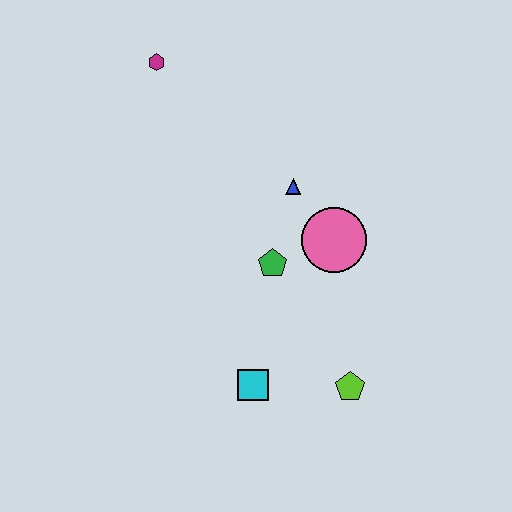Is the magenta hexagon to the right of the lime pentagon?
No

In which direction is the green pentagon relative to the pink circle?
The green pentagon is to the left of the pink circle.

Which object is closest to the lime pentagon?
The cyan square is closest to the lime pentagon.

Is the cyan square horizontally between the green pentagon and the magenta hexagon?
Yes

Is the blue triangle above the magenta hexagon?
No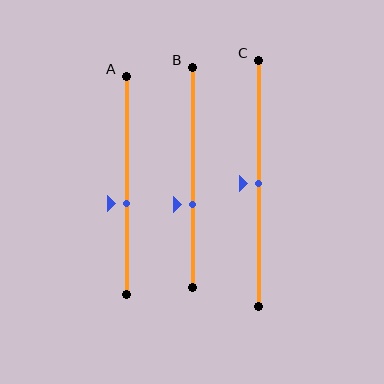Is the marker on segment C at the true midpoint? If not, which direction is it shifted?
Yes, the marker on segment C is at the true midpoint.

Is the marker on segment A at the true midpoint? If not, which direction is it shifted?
No, the marker on segment A is shifted downward by about 8% of the segment length.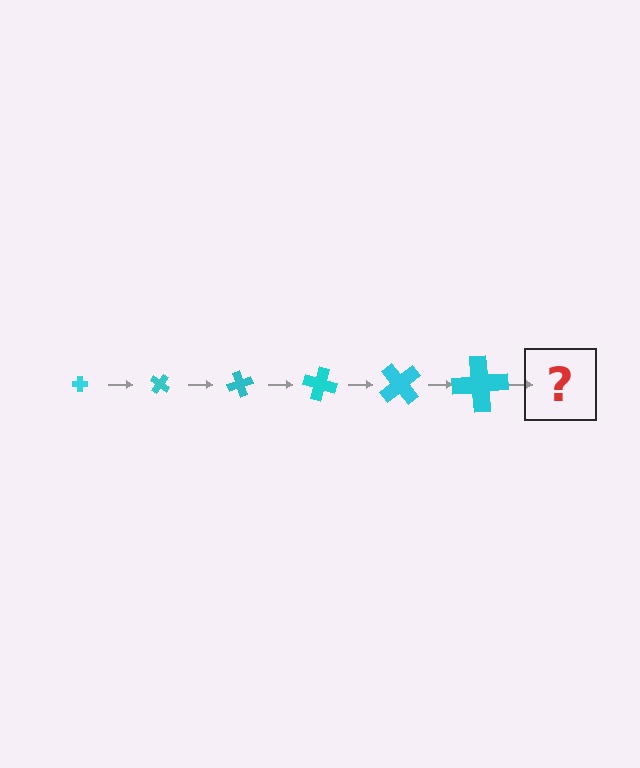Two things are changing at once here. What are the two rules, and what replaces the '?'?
The two rules are that the cross grows larger each step and it rotates 35 degrees each step. The '?' should be a cross, larger than the previous one and rotated 210 degrees from the start.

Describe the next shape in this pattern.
It should be a cross, larger than the previous one and rotated 210 degrees from the start.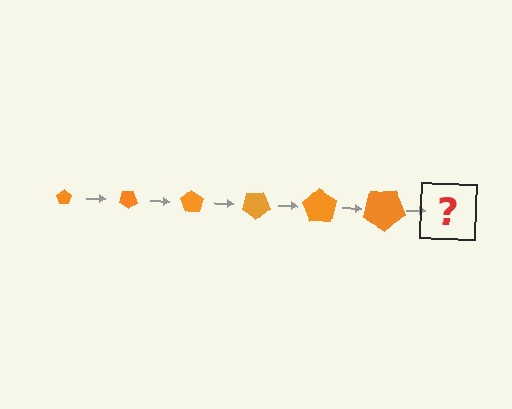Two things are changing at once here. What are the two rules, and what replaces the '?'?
The two rules are that the pentagon grows larger each step and it rotates 35 degrees each step. The '?' should be a pentagon, larger than the previous one and rotated 210 degrees from the start.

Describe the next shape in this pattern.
It should be a pentagon, larger than the previous one and rotated 210 degrees from the start.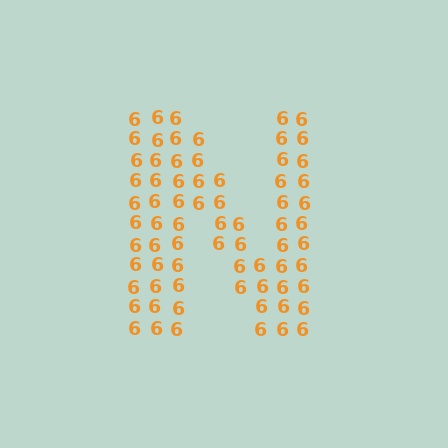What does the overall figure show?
The overall figure shows the letter N.